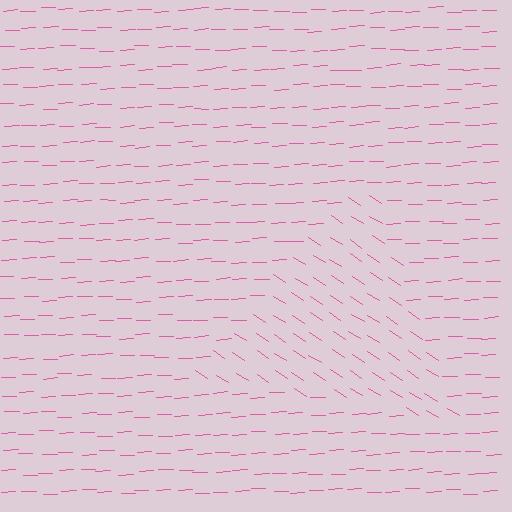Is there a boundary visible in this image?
Yes, there is a texture boundary formed by a change in line orientation.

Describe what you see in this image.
The image is filled with small pink line segments. A triangle region in the image has lines oriented differently from the surrounding lines, creating a visible texture boundary.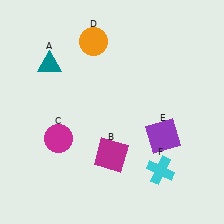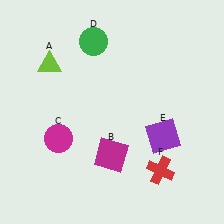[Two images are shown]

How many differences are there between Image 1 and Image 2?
There are 3 differences between the two images.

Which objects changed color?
A changed from teal to lime. D changed from orange to green. F changed from cyan to red.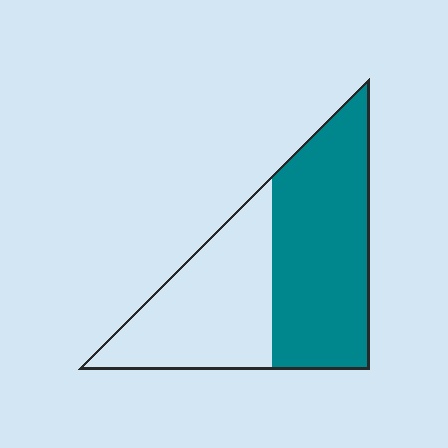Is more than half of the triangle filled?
Yes.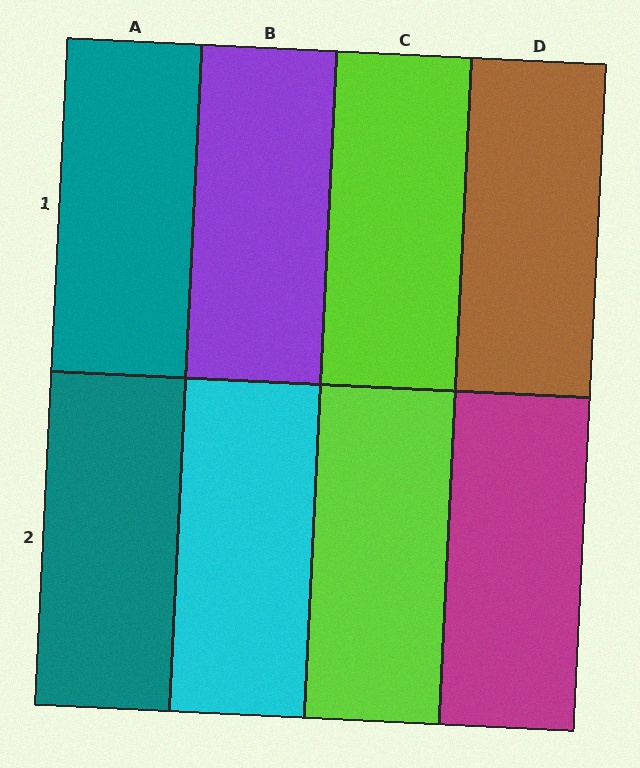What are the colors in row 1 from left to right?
Teal, purple, lime, brown.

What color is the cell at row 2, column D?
Magenta.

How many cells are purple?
1 cell is purple.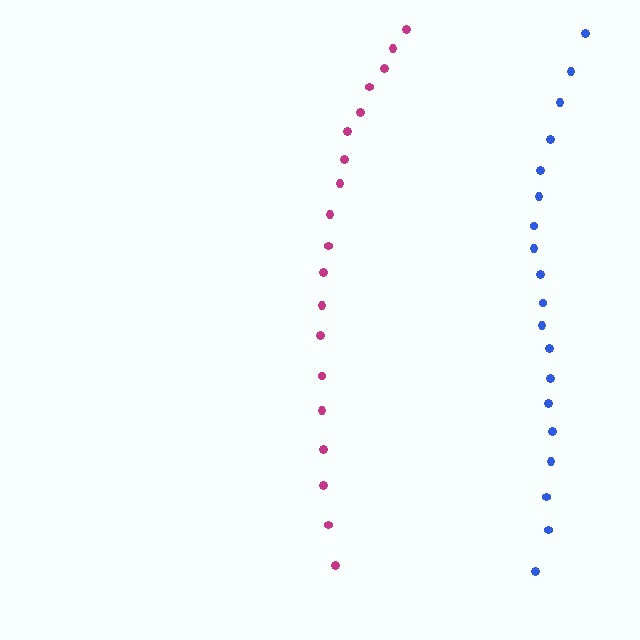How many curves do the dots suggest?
There are 2 distinct paths.